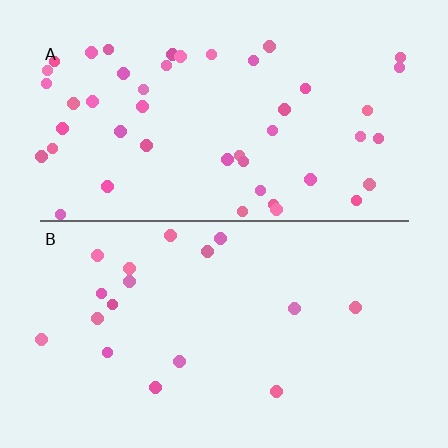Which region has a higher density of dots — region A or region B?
A (the top).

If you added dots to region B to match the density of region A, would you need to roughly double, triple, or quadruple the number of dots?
Approximately triple.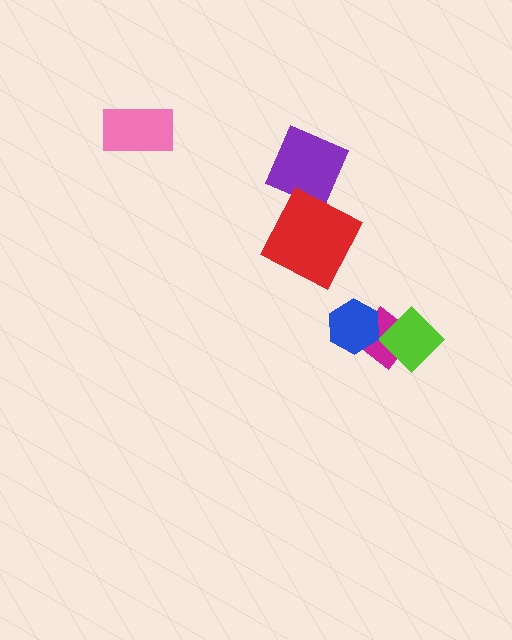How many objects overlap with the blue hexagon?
1 object overlaps with the blue hexagon.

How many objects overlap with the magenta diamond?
2 objects overlap with the magenta diamond.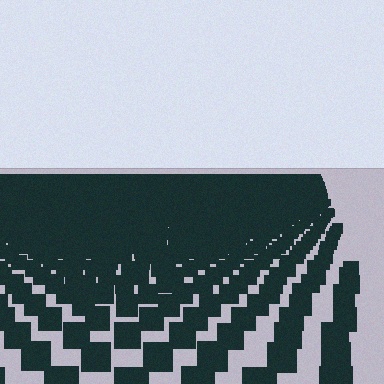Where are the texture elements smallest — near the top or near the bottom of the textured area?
Near the top.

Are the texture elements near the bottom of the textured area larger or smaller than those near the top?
Larger. Near the bottom, elements are closer to the viewer and appear at a bigger on-screen size.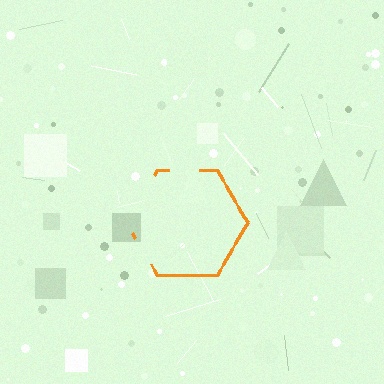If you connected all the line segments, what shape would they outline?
They would outline a hexagon.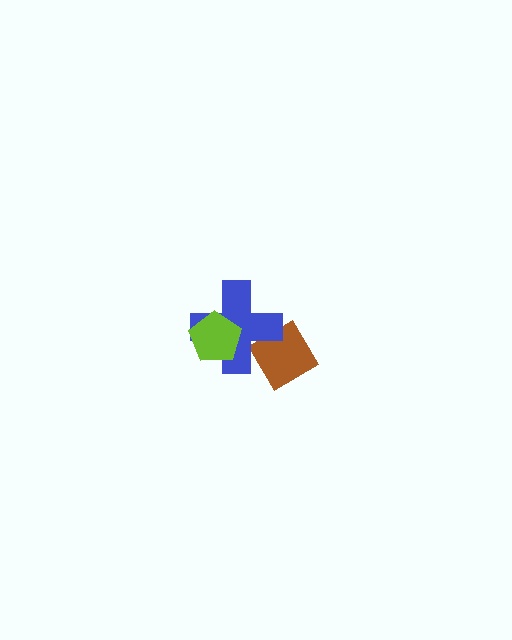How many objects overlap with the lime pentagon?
1 object overlaps with the lime pentagon.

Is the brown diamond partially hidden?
Yes, it is partially covered by another shape.